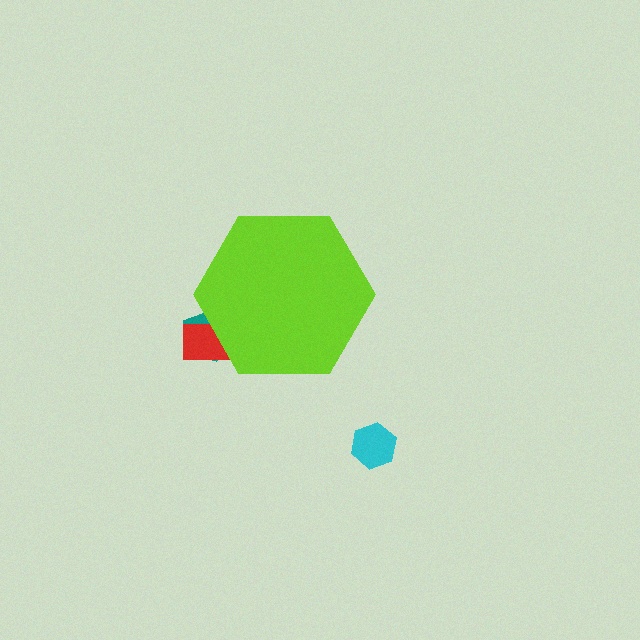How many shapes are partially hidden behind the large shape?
2 shapes are partially hidden.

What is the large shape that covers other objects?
A lime hexagon.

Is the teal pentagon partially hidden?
Yes, the teal pentagon is partially hidden behind the lime hexagon.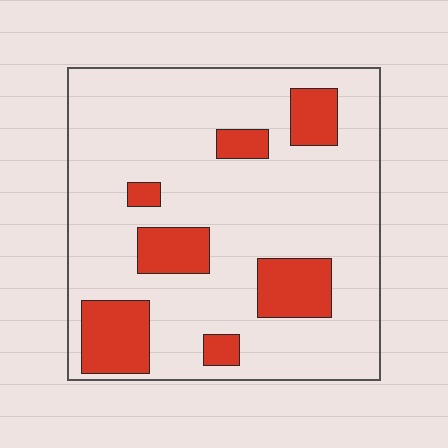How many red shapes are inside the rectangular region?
7.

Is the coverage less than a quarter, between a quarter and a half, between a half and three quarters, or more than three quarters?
Less than a quarter.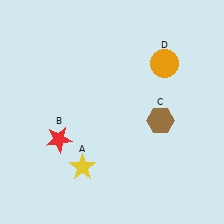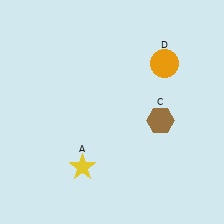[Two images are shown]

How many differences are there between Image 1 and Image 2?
There is 1 difference between the two images.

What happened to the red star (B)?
The red star (B) was removed in Image 2. It was in the bottom-left area of Image 1.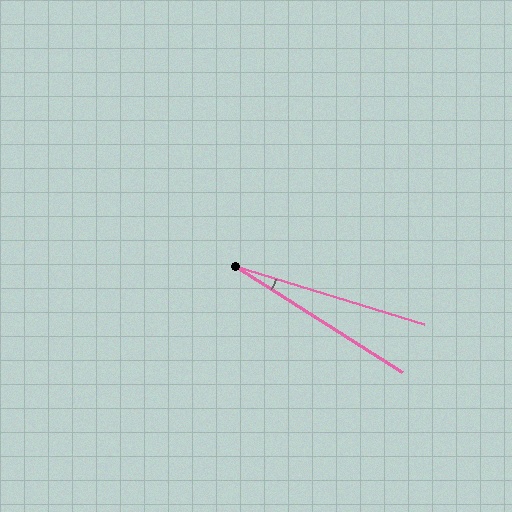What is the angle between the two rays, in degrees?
Approximately 15 degrees.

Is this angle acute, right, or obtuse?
It is acute.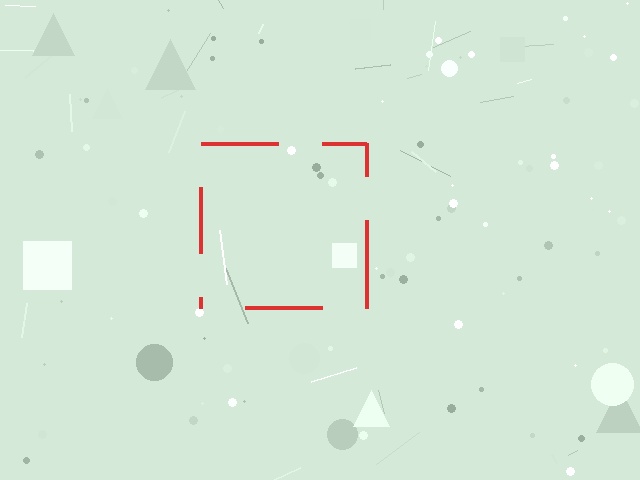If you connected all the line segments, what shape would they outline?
They would outline a square.